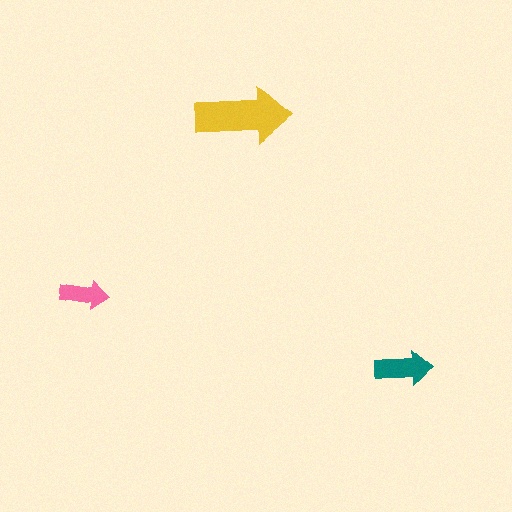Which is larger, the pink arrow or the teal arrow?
The teal one.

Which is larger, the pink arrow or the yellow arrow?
The yellow one.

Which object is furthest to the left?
The pink arrow is leftmost.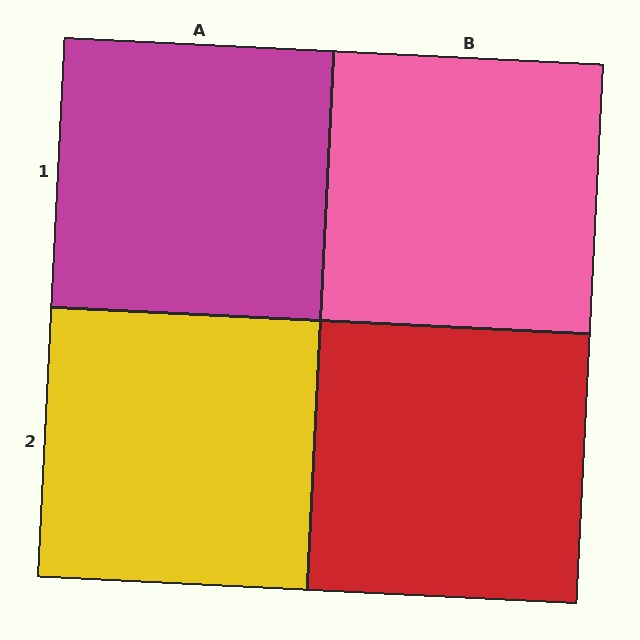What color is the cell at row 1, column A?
Magenta.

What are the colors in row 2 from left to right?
Yellow, red.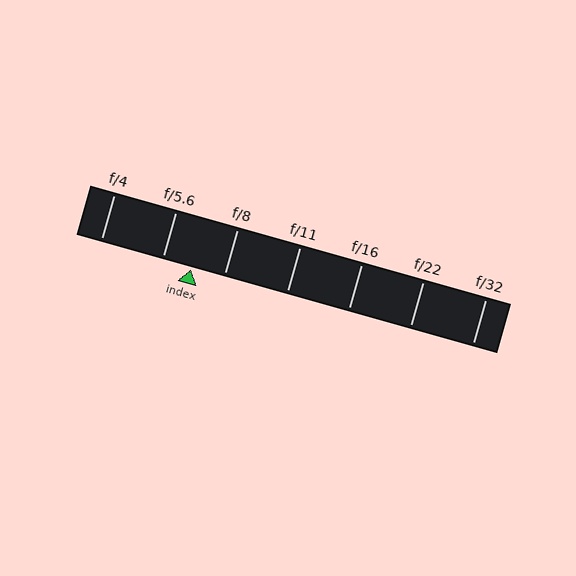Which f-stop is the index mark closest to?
The index mark is closest to f/5.6.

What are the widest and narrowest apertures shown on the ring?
The widest aperture shown is f/4 and the narrowest is f/32.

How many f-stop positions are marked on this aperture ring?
There are 7 f-stop positions marked.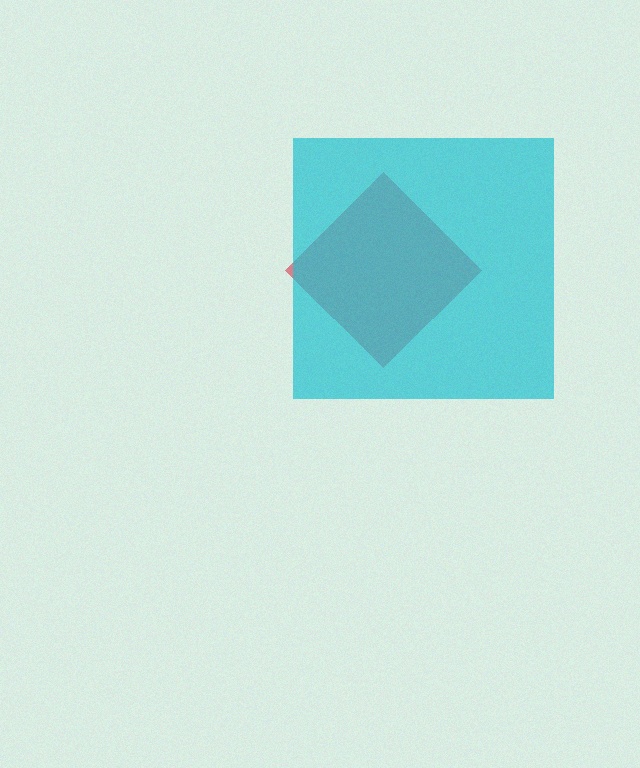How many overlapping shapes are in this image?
There are 2 overlapping shapes in the image.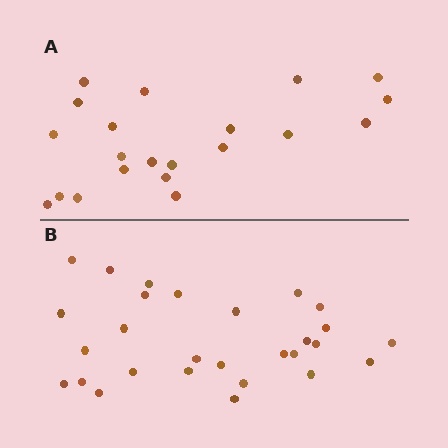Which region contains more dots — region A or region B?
Region B (the bottom region) has more dots.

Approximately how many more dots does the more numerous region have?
Region B has roughly 8 or so more dots than region A.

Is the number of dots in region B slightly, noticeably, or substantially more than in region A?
Region B has noticeably more, but not dramatically so. The ratio is roughly 1.3 to 1.